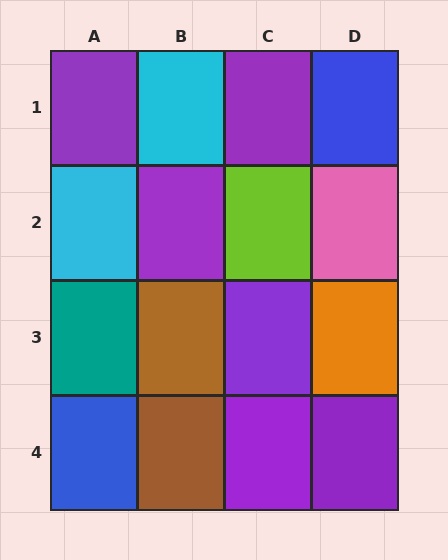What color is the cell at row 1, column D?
Blue.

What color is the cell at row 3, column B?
Brown.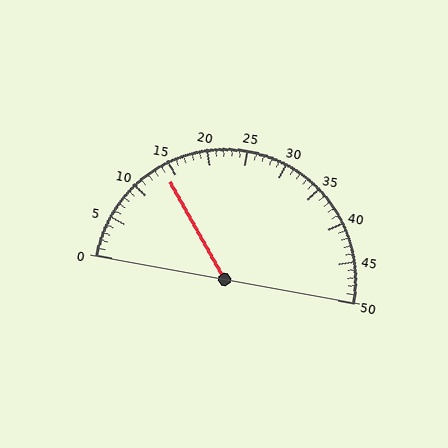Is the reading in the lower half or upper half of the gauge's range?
The reading is in the lower half of the range (0 to 50).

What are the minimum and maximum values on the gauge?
The gauge ranges from 0 to 50.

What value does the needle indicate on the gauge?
The needle indicates approximately 14.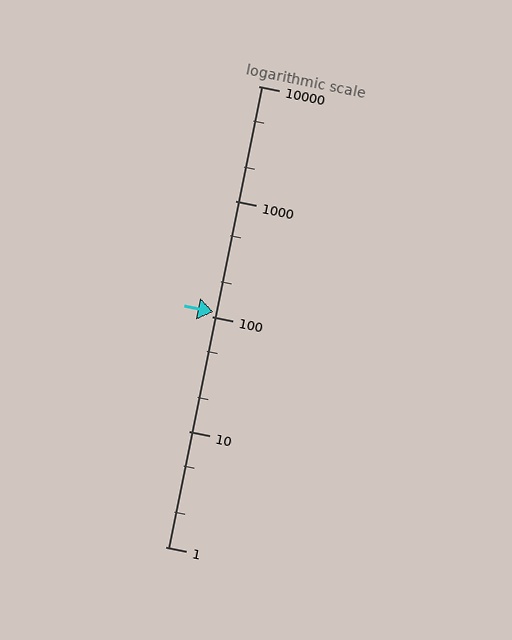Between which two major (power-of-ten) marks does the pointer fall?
The pointer is between 100 and 1000.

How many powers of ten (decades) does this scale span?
The scale spans 4 decades, from 1 to 10000.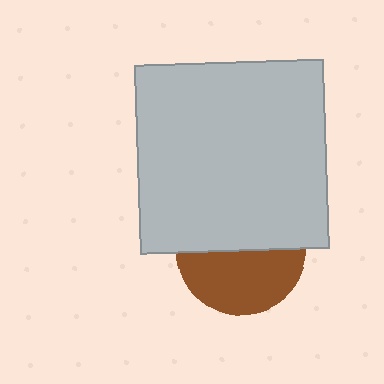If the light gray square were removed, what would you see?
You would see the complete brown circle.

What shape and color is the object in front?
The object in front is a light gray square.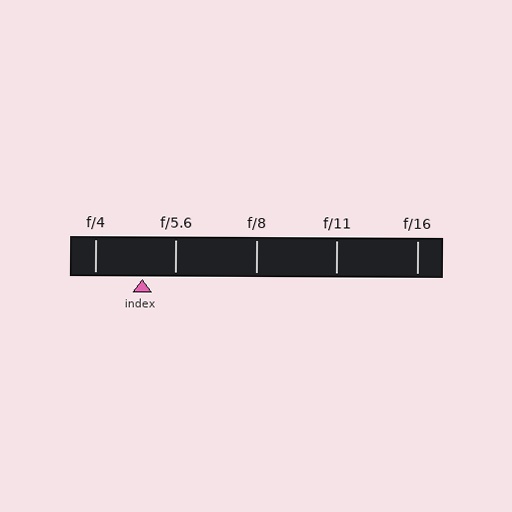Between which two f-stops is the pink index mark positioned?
The index mark is between f/4 and f/5.6.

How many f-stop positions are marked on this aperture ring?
There are 5 f-stop positions marked.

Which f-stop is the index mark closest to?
The index mark is closest to f/5.6.